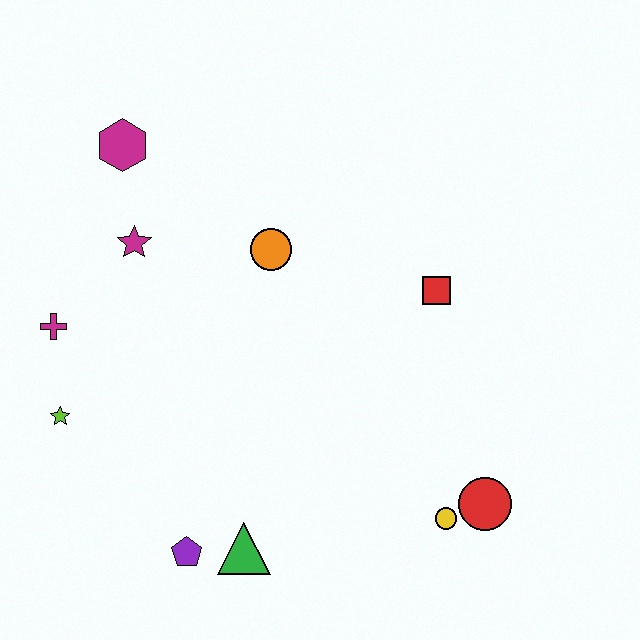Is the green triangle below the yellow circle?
Yes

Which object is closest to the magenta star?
The magenta hexagon is closest to the magenta star.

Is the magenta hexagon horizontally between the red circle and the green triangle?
No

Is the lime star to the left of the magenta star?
Yes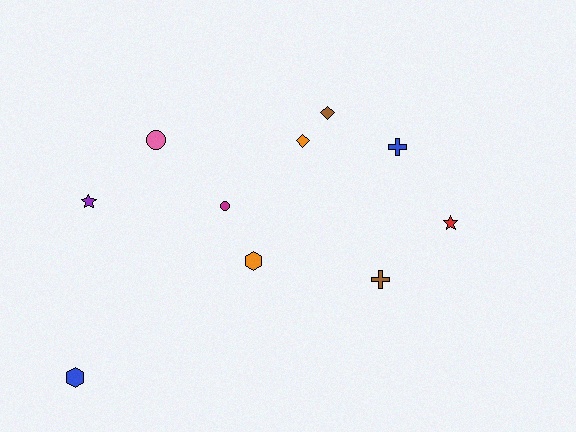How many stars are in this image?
There are 2 stars.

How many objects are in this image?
There are 10 objects.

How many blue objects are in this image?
There are 2 blue objects.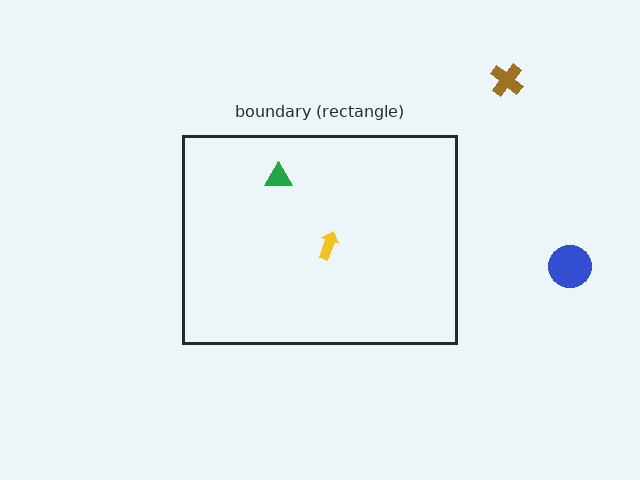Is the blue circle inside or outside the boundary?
Outside.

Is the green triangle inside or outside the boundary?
Inside.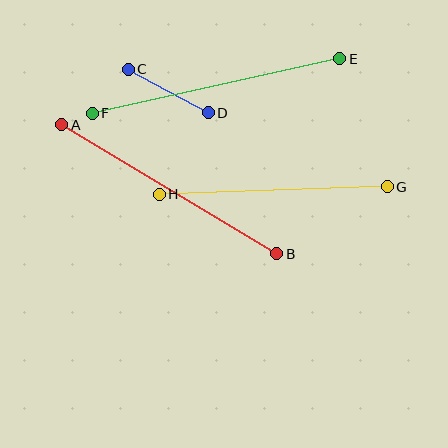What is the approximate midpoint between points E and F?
The midpoint is at approximately (216, 86) pixels.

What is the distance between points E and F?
The distance is approximately 253 pixels.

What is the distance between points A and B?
The distance is approximately 251 pixels.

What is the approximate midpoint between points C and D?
The midpoint is at approximately (168, 91) pixels.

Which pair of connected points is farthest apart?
Points E and F are farthest apart.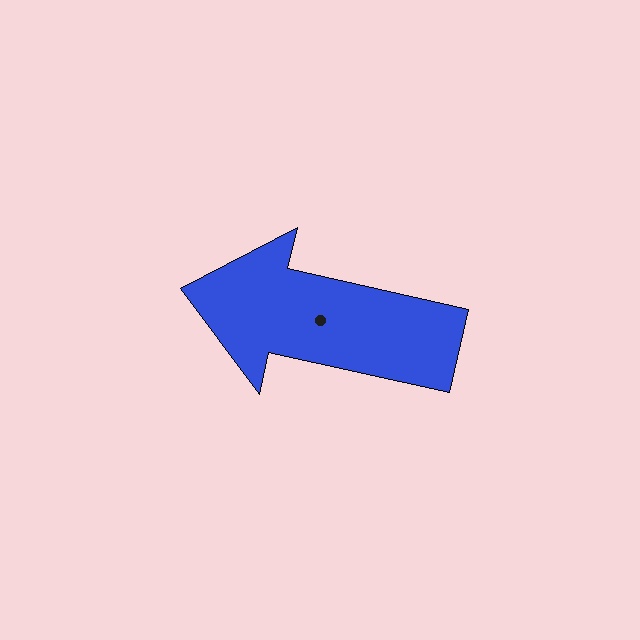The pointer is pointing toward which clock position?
Roughly 9 o'clock.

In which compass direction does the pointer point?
West.